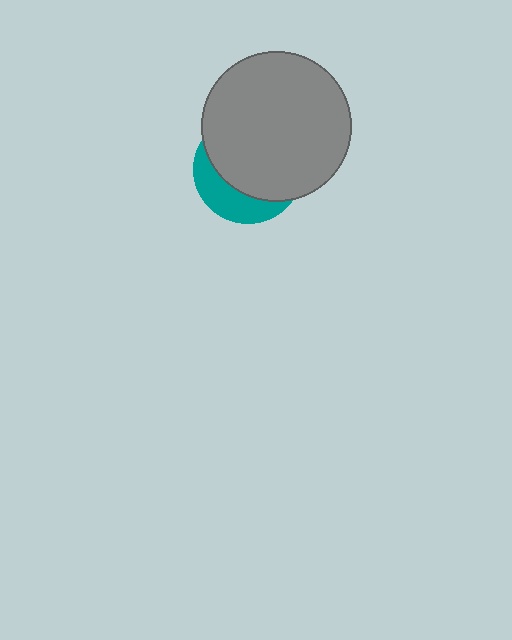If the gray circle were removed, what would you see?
You would see the complete teal circle.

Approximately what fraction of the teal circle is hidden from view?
Roughly 69% of the teal circle is hidden behind the gray circle.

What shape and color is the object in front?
The object in front is a gray circle.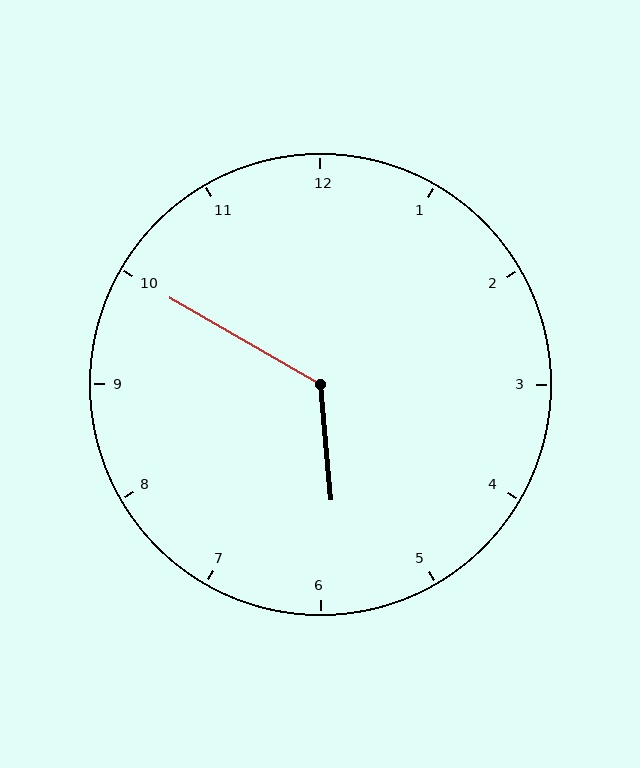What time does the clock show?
5:50.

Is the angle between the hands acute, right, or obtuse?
It is obtuse.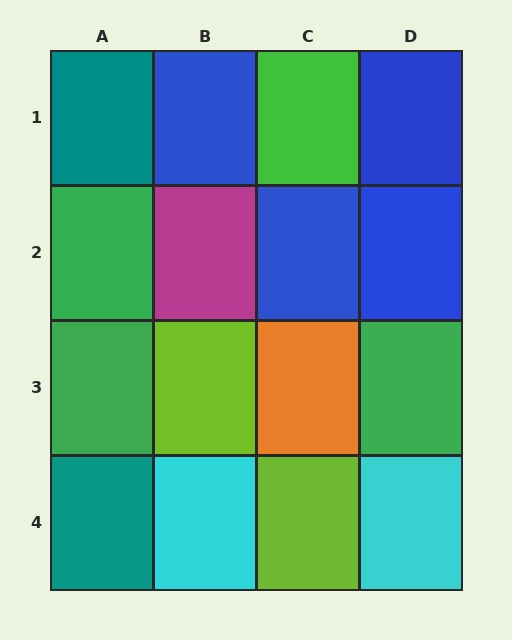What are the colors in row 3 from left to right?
Green, lime, orange, green.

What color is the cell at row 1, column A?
Teal.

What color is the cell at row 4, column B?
Cyan.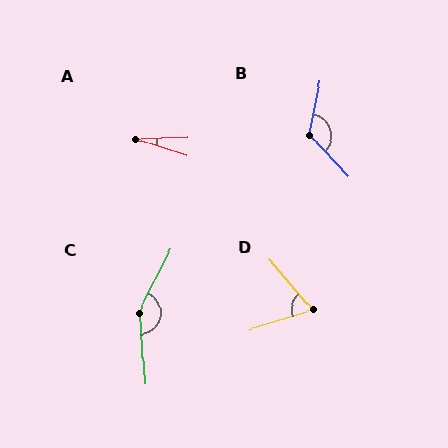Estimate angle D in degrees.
Approximately 67 degrees.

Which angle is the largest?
C, at approximately 149 degrees.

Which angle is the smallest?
A, at approximately 20 degrees.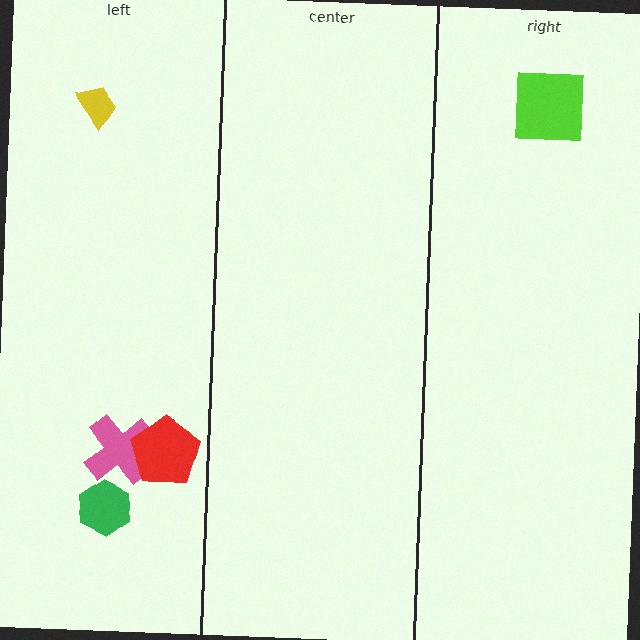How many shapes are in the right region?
1.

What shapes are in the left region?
The yellow trapezoid, the green hexagon, the pink cross, the red pentagon.